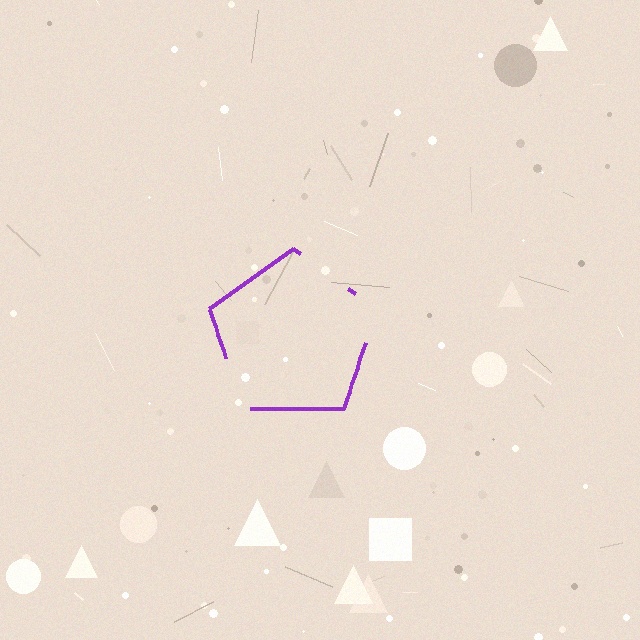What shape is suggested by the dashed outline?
The dashed outline suggests a pentagon.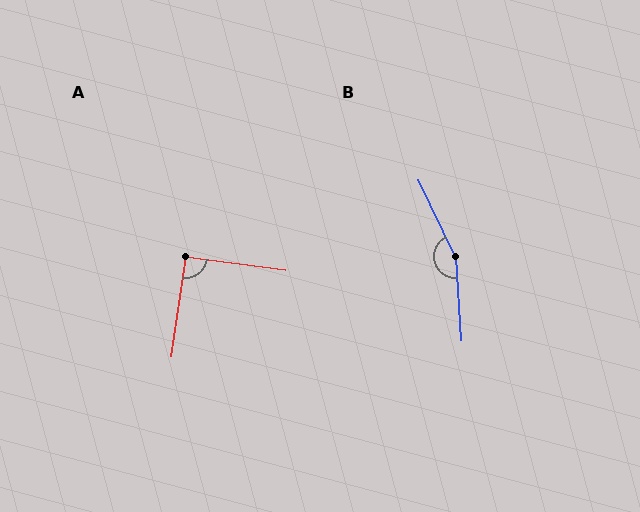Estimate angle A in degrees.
Approximately 91 degrees.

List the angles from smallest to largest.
A (91°), B (159°).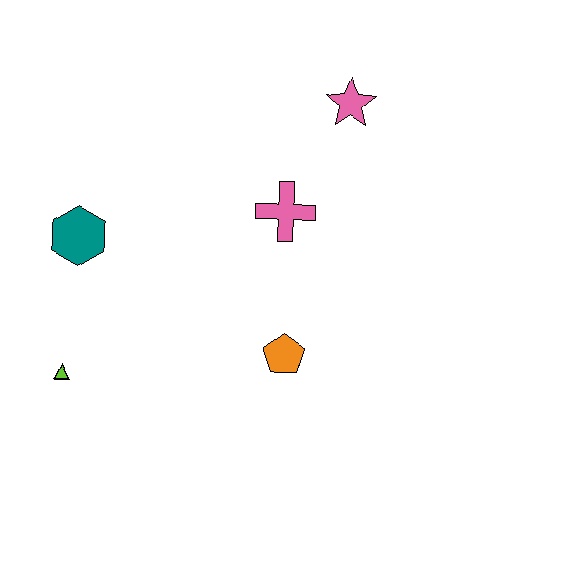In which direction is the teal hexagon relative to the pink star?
The teal hexagon is to the left of the pink star.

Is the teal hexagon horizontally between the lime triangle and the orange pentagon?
Yes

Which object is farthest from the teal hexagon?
The pink star is farthest from the teal hexagon.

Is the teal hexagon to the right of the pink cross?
No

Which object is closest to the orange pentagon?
The pink cross is closest to the orange pentagon.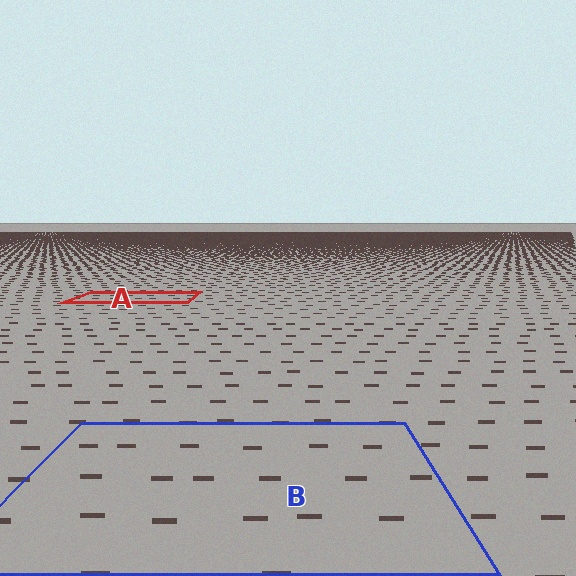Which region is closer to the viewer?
Region B is closer. The texture elements there are larger and more spread out.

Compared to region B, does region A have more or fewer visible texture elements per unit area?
Region A has more texture elements per unit area — they are packed more densely because it is farther away.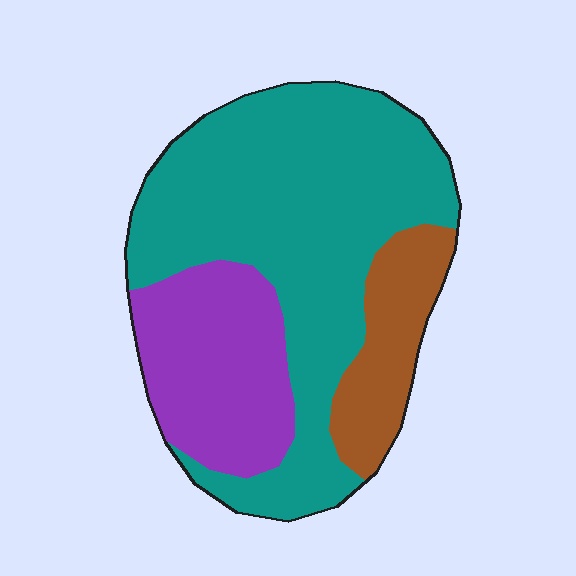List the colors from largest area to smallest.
From largest to smallest: teal, purple, brown.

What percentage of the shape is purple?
Purple covers about 25% of the shape.